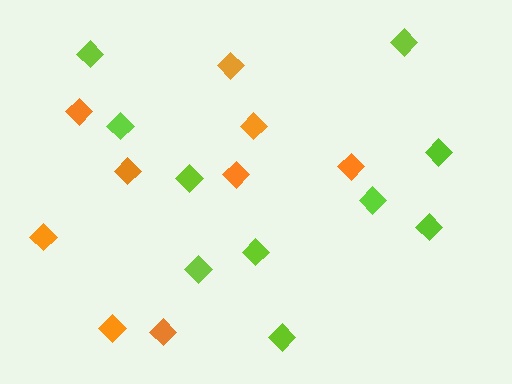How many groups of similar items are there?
There are 2 groups: one group of lime diamonds (10) and one group of orange diamonds (9).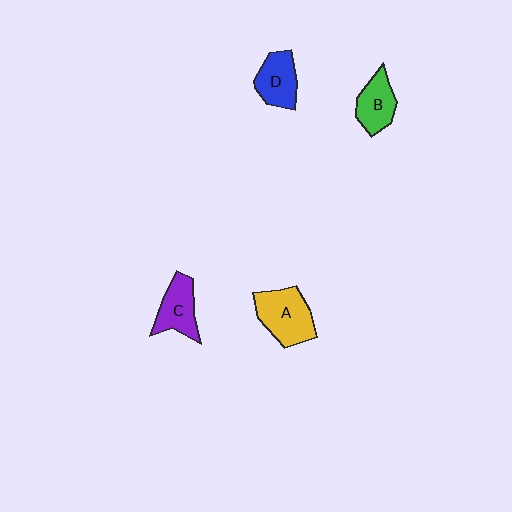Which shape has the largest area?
Shape A (yellow).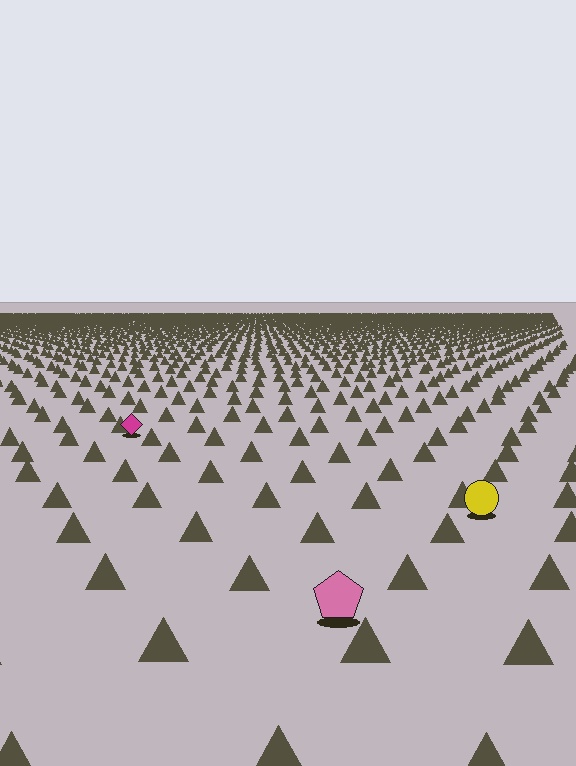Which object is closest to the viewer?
The pink pentagon is closest. The texture marks near it are larger and more spread out.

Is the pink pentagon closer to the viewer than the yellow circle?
Yes. The pink pentagon is closer — you can tell from the texture gradient: the ground texture is coarser near it.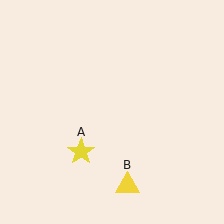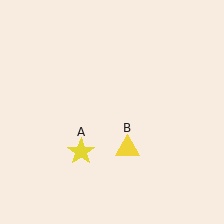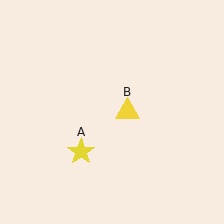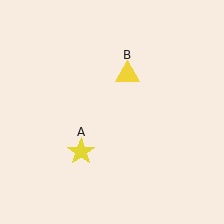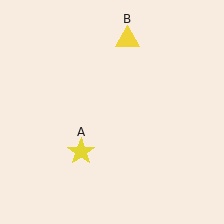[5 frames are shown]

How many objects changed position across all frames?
1 object changed position: yellow triangle (object B).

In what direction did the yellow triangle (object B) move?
The yellow triangle (object B) moved up.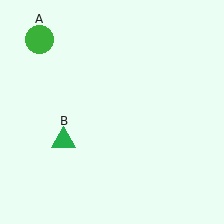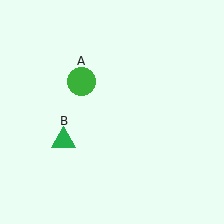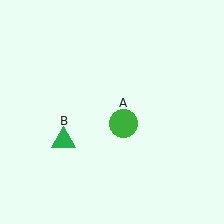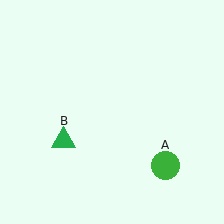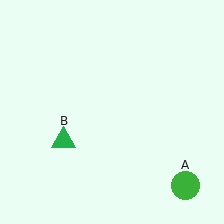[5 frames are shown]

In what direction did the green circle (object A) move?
The green circle (object A) moved down and to the right.